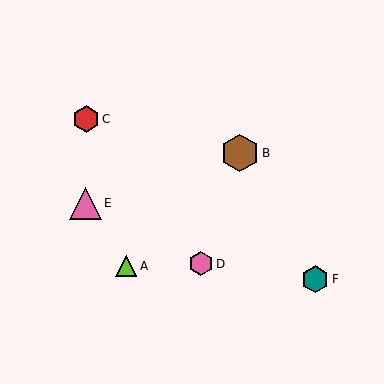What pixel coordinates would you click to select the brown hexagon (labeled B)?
Click at (240, 153) to select the brown hexagon B.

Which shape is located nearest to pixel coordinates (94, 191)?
The pink triangle (labeled E) at (85, 203) is nearest to that location.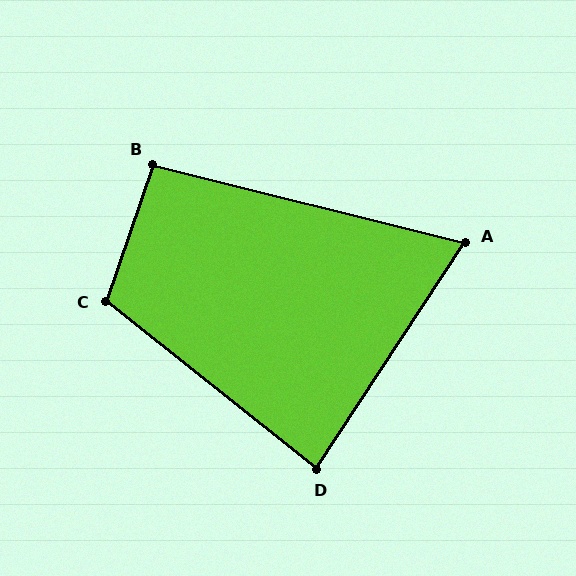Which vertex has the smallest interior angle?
A, at approximately 71 degrees.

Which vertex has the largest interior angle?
C, at approximately 109 degrees.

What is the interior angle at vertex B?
Approximately 95 degrees (obtuse).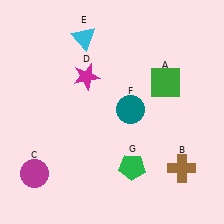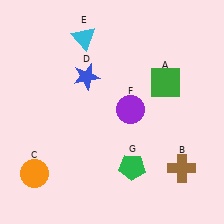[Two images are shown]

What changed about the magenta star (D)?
In Image 1, D is magenta. In Image 2, it changed to blue.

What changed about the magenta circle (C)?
In Image 1, C is magenta. In Image 2, it changed to orange.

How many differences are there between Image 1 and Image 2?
There are 3 differences between the two images.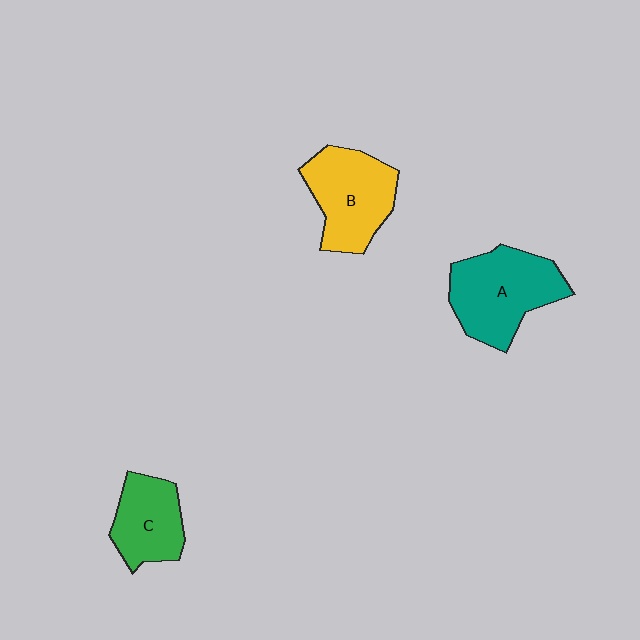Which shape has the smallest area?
Shape C (green).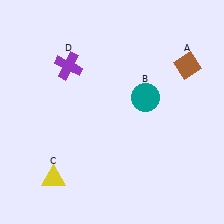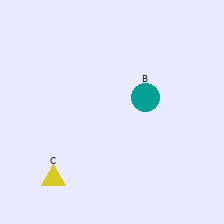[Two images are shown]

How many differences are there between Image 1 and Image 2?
There are 2 differences between the two images.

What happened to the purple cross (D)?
The purple cross (D) was removed in Image 2. It was in the top-left area of Image 1.